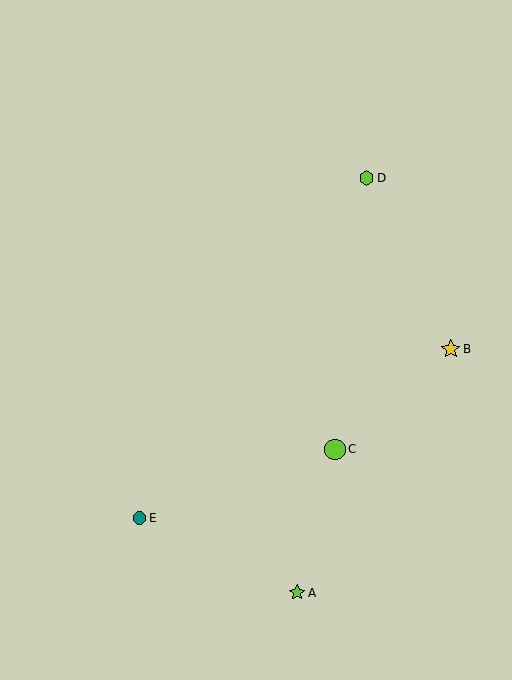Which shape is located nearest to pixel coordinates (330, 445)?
The lime circle (labeled C) at (335, 449) is nearest to that location.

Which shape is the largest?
The lime circle (labeled C) is the largest.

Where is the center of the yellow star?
The center of the yellow star is at (451, 349).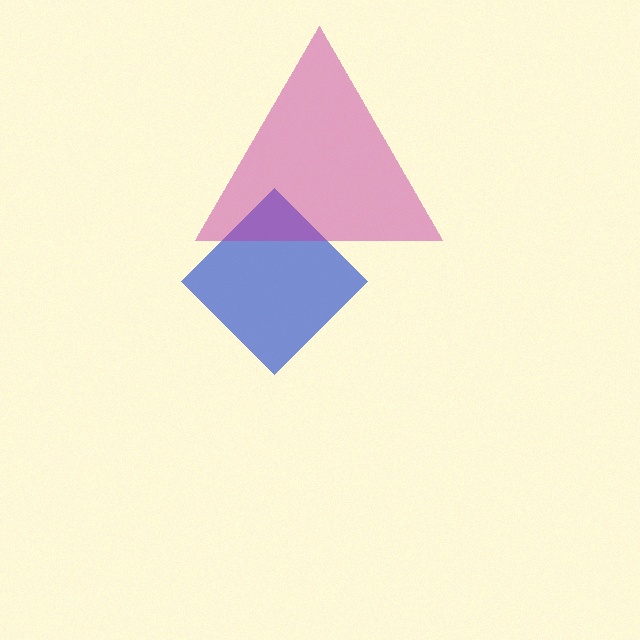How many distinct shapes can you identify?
There are 2 distinct shapes: a blue diamond, a magenta triangle.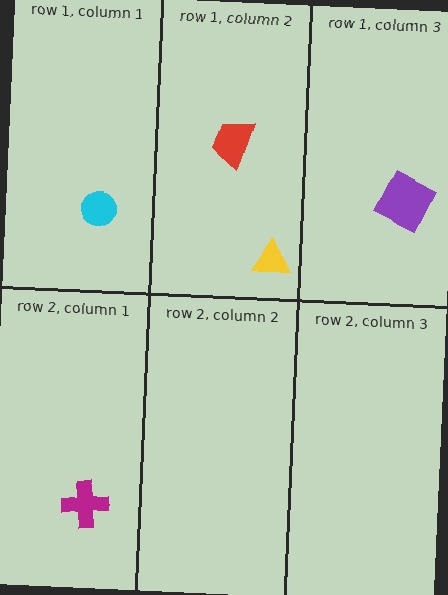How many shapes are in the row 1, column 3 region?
1.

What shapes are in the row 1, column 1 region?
The cyan circle.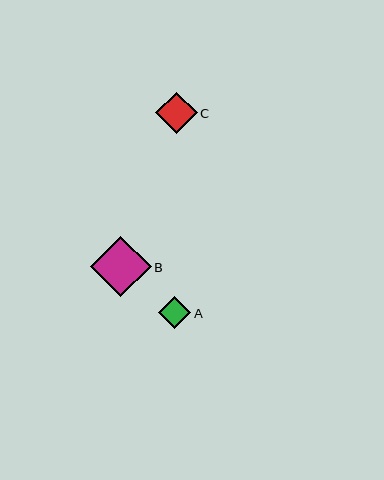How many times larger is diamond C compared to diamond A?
Diamond C is approximately 1.3 times the size of diamond A.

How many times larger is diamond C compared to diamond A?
Diamond C is approximately 1.3 times the size of diamond A.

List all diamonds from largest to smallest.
From largest to smallest: B, C, A.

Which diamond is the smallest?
Diamond A is the smallest with a size of approximately 33 pixels.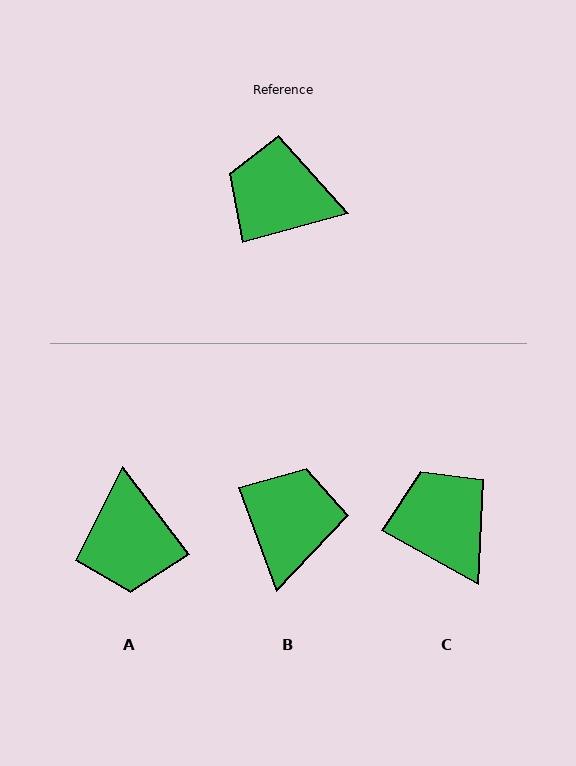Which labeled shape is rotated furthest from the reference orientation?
A, about 112 degrees away.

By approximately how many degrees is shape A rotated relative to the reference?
Approximately 112 degrees counter-clockwise.